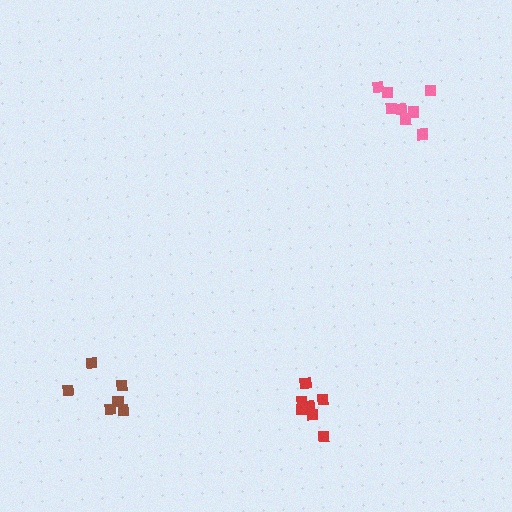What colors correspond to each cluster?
The clusters are colored: red, brown, pink.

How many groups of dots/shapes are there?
There are 3 groups.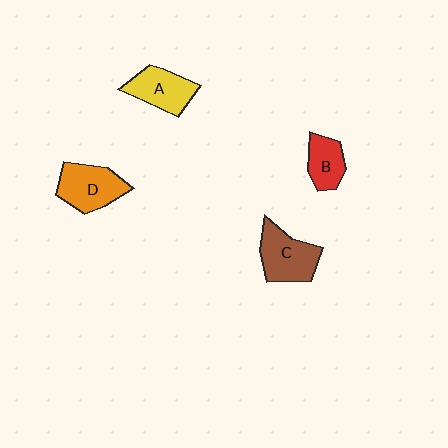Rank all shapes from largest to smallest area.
From largest to smallest: C (brown), D (orange), A (yellow), B (red).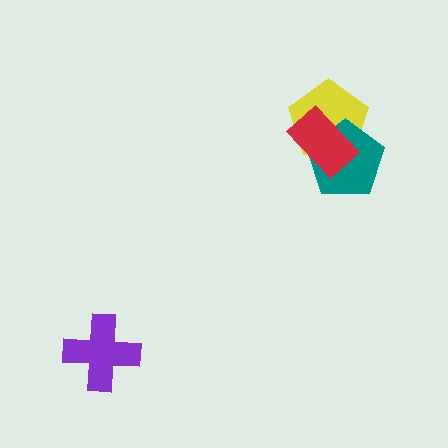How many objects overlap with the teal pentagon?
2 objects overlap with the teal pentagon.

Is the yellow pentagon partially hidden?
Yes, it is partially covered by another shape.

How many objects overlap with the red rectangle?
2 objects overlap with the red rectangle.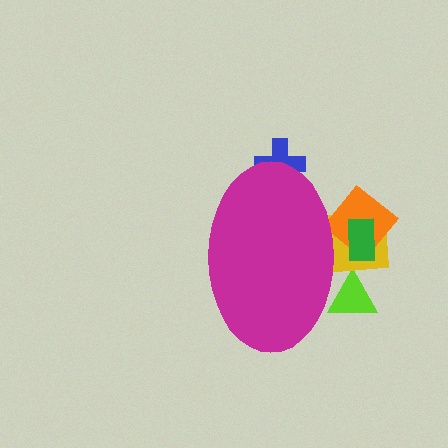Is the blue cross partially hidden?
Yes, the blue cross is partially hidden behind the magenta ellipse.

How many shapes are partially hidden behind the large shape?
5 shapes are partially hidden.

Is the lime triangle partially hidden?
Yes, the lime triangle is partially hidden behind the magenta ellipse.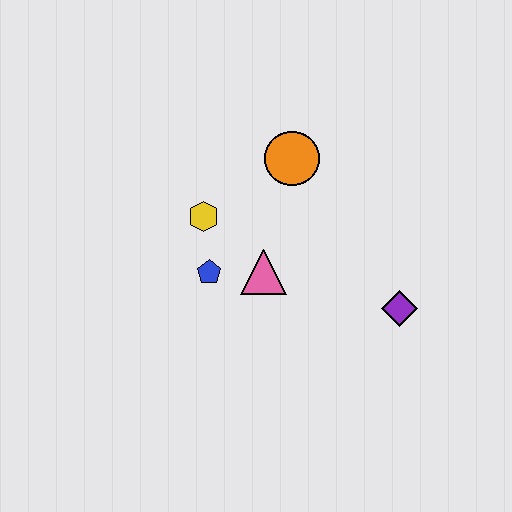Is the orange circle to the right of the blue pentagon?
Yes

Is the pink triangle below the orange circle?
Yes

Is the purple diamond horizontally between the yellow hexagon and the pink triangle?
No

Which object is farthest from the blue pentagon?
The purple diamond is farthest from the blue pentagon.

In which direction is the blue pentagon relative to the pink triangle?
The blue pentagon is to the left of the pink triangle.